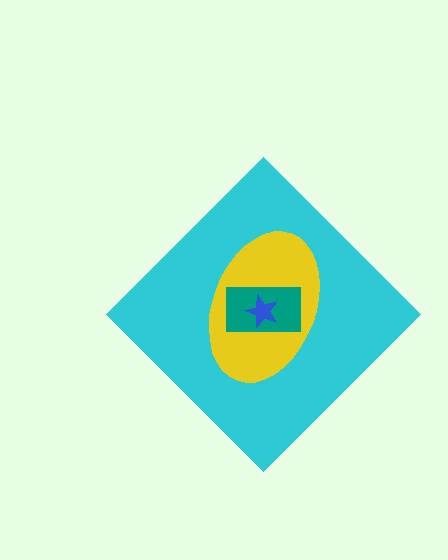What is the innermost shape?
The blue star.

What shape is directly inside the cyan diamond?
The yellow ellipse.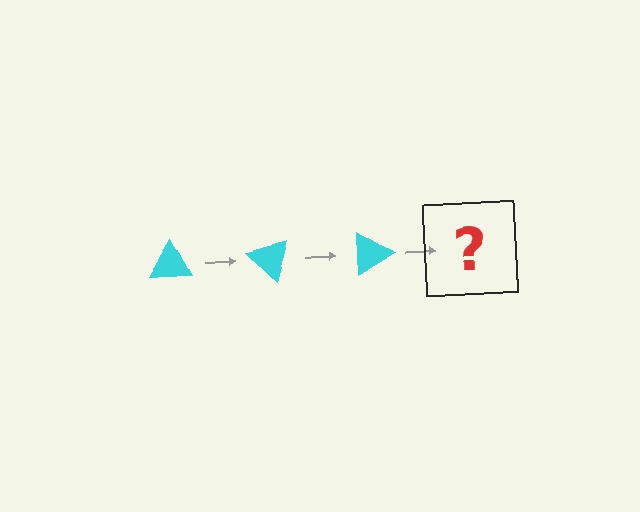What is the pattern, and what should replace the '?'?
The pattern is that the triangle rotates 45 degrees each step. The '?' should be a cyan triangle rotated 135 degrees.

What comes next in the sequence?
The next element should be a cyan triangle rotated 135 degrees.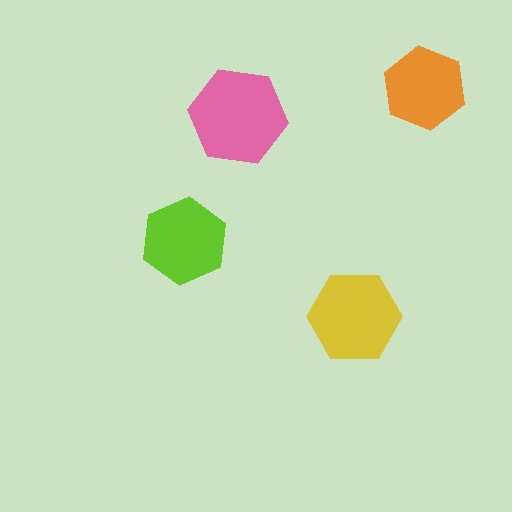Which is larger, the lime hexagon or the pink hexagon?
The pink one.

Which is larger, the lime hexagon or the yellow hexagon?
The yellow one.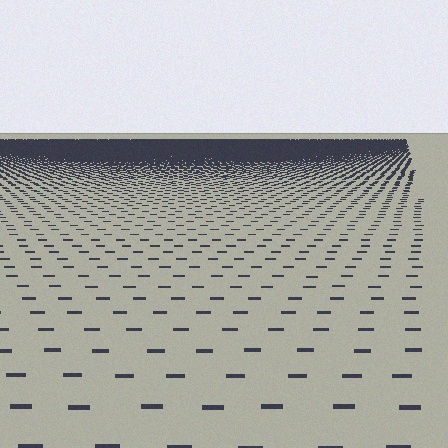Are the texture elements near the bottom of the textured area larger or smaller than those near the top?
Larger. Near the bottom, elements are closer to the viewer and appear at a bigger on-screen size.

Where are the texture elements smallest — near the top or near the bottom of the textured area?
Near the top.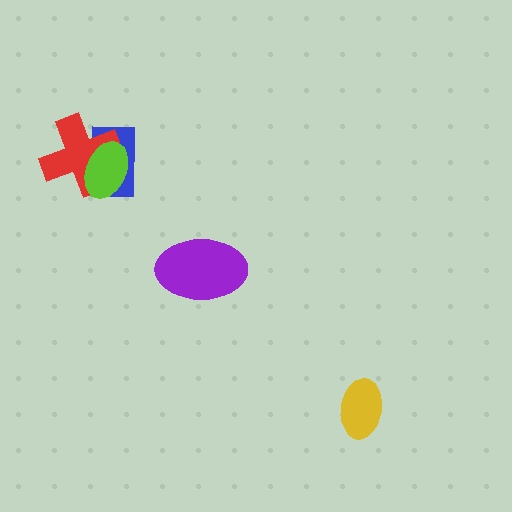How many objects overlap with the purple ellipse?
0 objects overlap with the purple ellipse.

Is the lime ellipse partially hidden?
No, no other shape covers it.